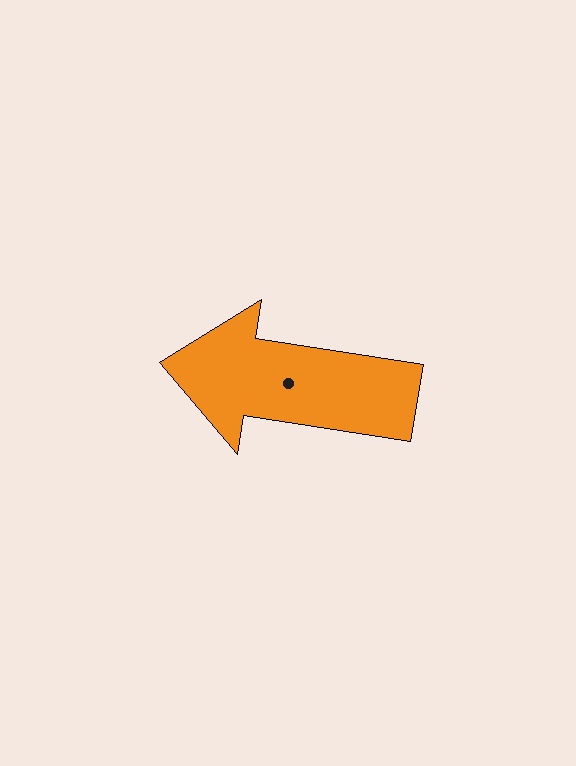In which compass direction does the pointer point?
West.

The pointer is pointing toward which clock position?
Roughly 9 o'clock.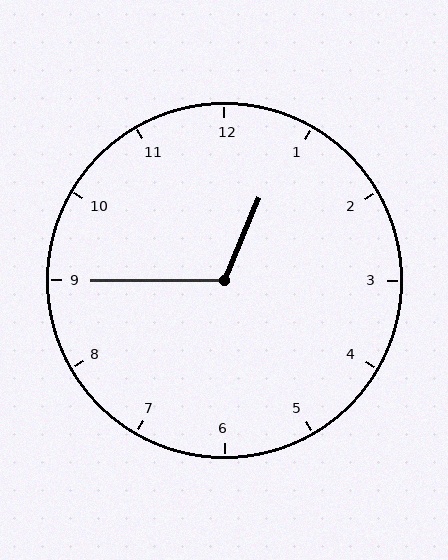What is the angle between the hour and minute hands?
Approximately 112 degrees.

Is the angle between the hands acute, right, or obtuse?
It is obtuse.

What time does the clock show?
12:45.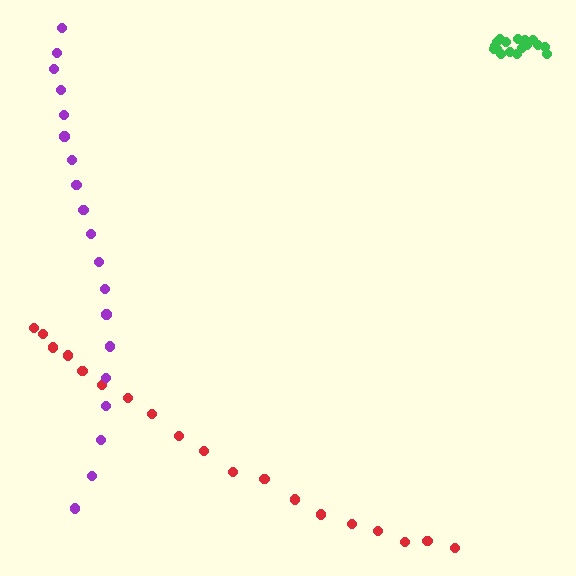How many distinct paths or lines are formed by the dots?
There are 3 distinct paths.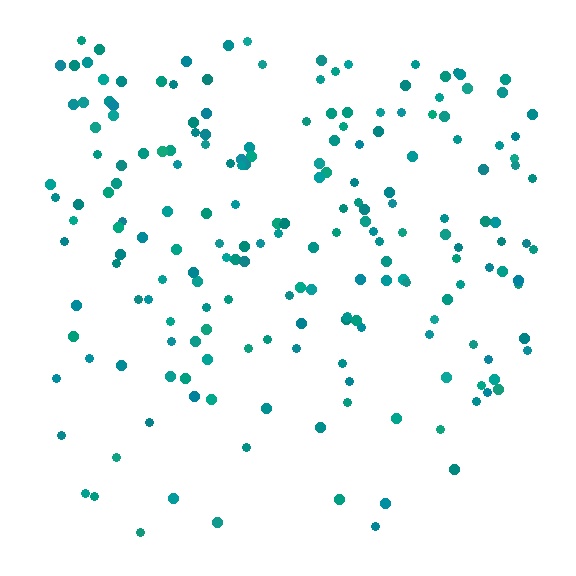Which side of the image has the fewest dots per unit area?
The bottom.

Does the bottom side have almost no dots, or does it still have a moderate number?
Still a moderate number, just noticeably fewer than the top.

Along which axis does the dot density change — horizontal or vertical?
Vertical.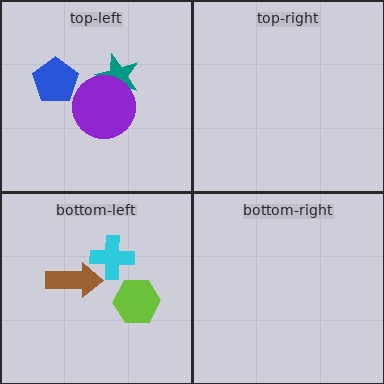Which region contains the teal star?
The top-left region.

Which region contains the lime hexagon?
The bottom-left region.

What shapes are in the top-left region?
The teal star, the blue pentagon, the purple circle.